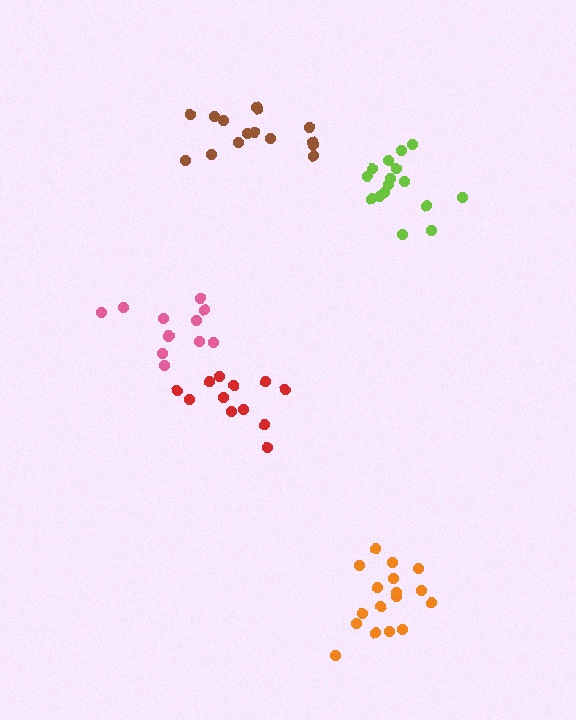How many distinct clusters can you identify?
There are 5 distinct clusters.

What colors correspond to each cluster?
The clusters are colored: pink, orange, brown, lime, red.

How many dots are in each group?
Group 1: 12 dots, Group 2: 17 dots, Group 3: 15 dots, Group 4: 16 dots, Group 5: 12 dots (72 total).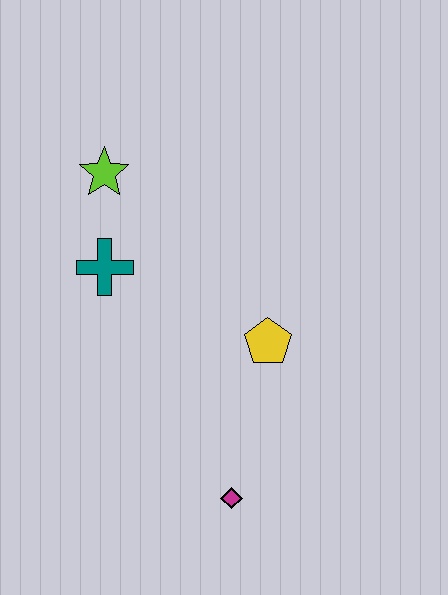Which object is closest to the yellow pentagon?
The magenta diamond is closest to the yellow pentagon.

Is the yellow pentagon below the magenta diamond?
No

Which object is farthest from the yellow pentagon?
The lime star is farthest from the yellow pentagon.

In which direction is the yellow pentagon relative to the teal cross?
The yellow pentagon is to the right of the teal cross.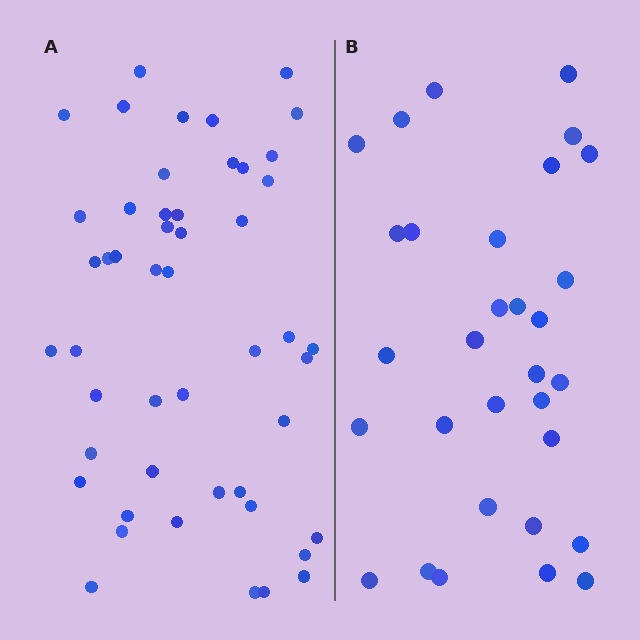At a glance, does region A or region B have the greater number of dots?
Region A (the left region) has more dots.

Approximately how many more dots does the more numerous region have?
Region A has approximately 20 more dots than region B.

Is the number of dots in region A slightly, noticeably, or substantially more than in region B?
Region A has substantially more. The ratio is roughly 1.6 to 1.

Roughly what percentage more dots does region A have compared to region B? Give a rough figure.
About 60% more.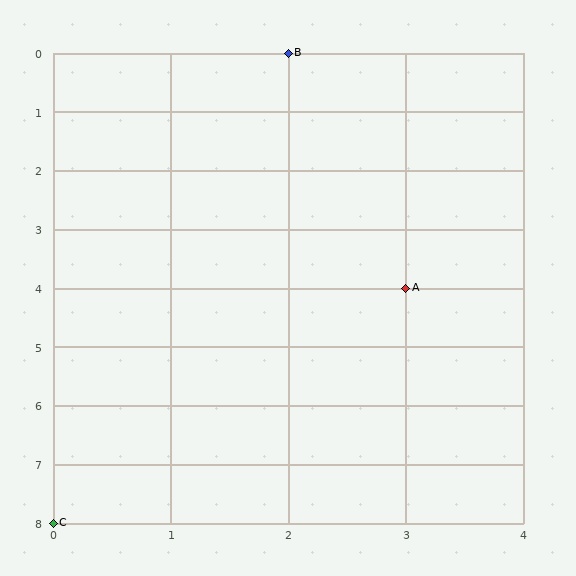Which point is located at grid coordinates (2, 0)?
Point B is at (2, 0).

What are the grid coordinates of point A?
Point A is at grid coordinates (3, 4).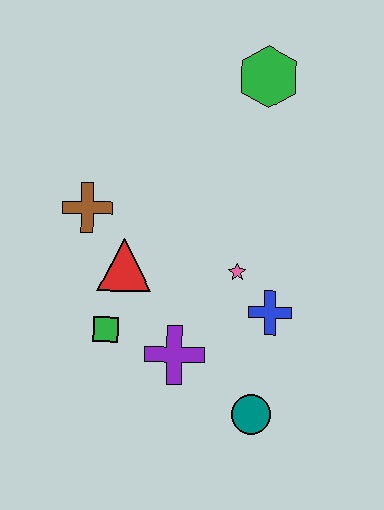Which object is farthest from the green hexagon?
The teal circle is farthest from the green hexagon.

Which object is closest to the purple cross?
The green square is closest to the purple cross.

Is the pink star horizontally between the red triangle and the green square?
No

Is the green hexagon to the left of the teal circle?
No